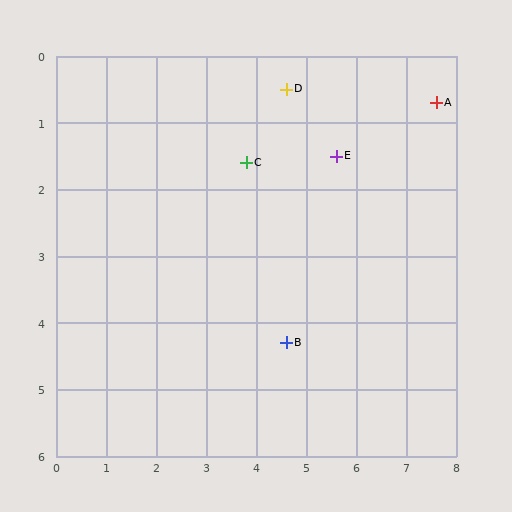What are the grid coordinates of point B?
Point B is at approximately (4.6, 4.3).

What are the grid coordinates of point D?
Point D is at approximately (4.6, 0.5).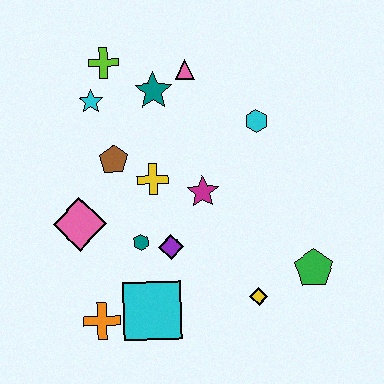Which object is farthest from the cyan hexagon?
The orange cross is farthest from the cyan hexagon.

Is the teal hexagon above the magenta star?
No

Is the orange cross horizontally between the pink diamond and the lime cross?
Yes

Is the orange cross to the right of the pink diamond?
Yes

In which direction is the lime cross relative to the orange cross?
The lime cross is above the orange cross.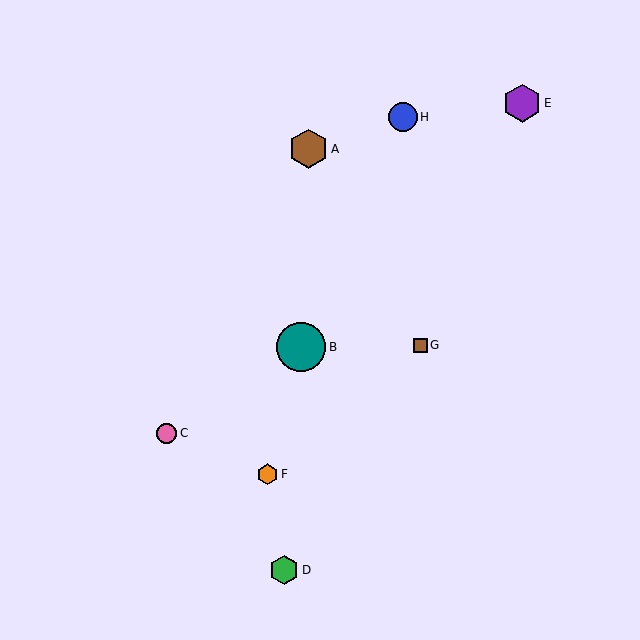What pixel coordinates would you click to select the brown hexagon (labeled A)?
Click at (308, 149) to select the brown hexagon A.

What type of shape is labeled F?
Shape F is an orange hexagon.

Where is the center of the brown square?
The center of the brown square is at (420, 345).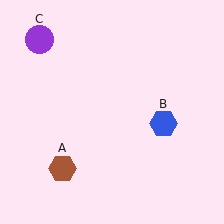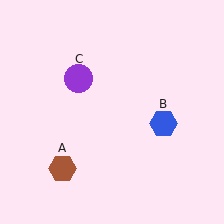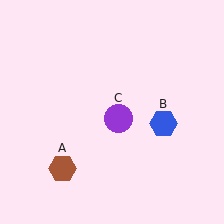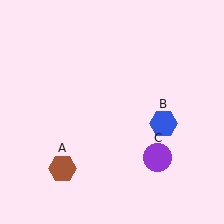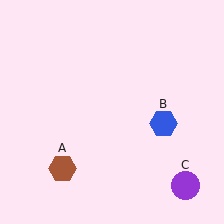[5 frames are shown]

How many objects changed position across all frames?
1 object changed position: purple circle (object C).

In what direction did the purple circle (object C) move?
The purple circle (object C) moved down and to the right.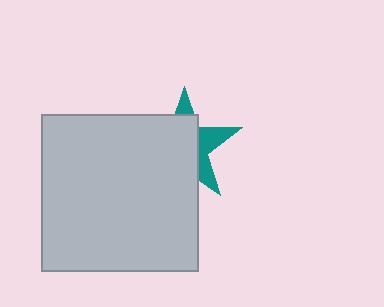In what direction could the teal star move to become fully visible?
The teal star could move toward the upper-right. That would shift it out from behind the light gray square entirely.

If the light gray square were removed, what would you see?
You would see the complete teal star.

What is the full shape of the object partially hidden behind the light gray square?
The partially hidden object is a teal star.